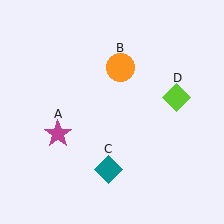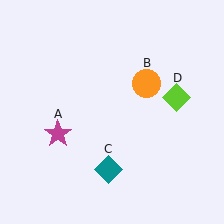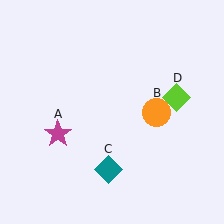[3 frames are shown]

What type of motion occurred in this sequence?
The orange circle (object B) rotated clockwise around the center of the scene.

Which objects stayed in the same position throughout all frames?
Magenta star (object A) and teal diamond (object C) and lime diamond (object D) remained stationary.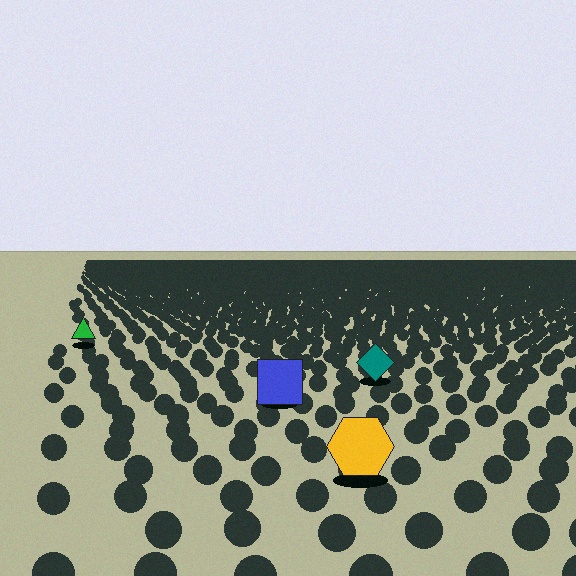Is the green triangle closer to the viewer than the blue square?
No. The blue square is closer — you can tell from the texture gradient: the ground texture is coarser near it.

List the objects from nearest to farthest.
From nearest to farthest: the yellow hexagon, the blue square, the teal diamond, the green triangle.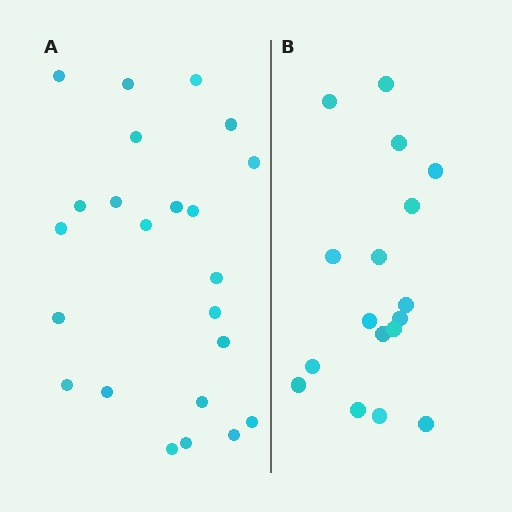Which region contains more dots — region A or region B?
Region A (the left region) has more dots.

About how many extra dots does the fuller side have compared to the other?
Region A has about 6 more dots than region B.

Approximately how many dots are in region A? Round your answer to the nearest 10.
About 20 dots. (The exact count is 23, which rounds to 20.)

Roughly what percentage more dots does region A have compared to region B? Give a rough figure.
About 35% more.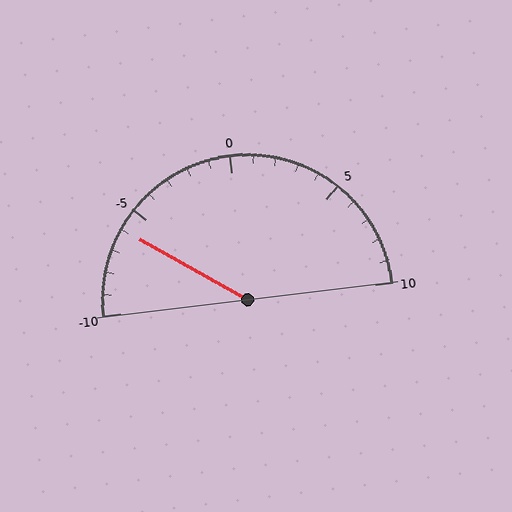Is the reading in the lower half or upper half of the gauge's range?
The reading is in the lower half of the range (-10 to 10).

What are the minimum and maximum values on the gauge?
The gauge ranges from -10 to 10.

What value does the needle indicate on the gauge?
The needle indicates approximately -6.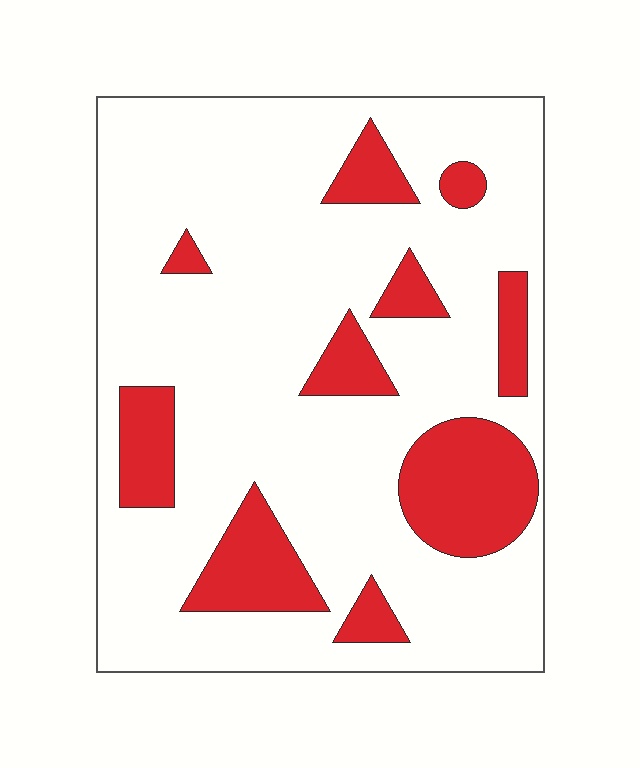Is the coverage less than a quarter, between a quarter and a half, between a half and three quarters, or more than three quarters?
Less than a quarter.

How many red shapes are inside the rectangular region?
10.